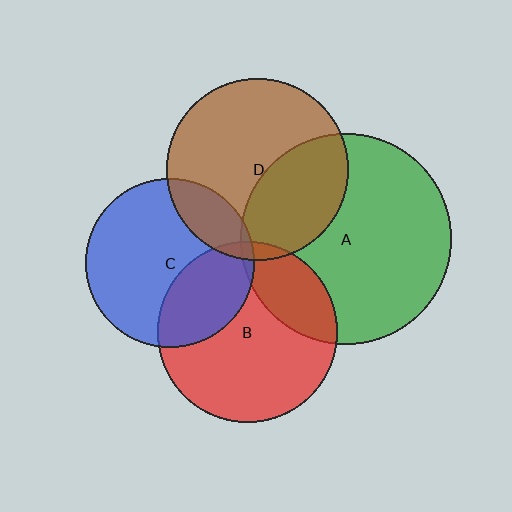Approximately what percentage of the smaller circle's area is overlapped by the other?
Approximately 30%.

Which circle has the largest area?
Circle A (green).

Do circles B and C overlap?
Yes.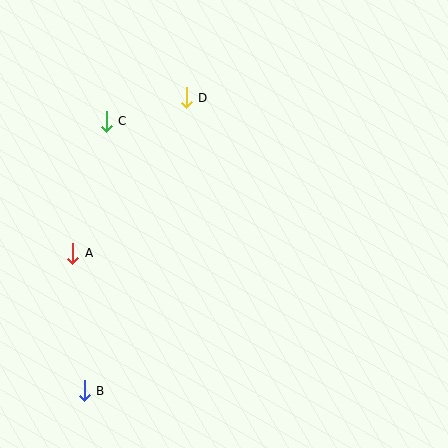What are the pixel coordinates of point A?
Point A is at (73, 253).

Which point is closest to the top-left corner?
Point C is closest to the top-left corner.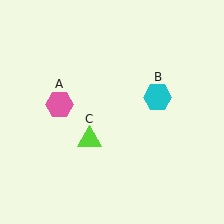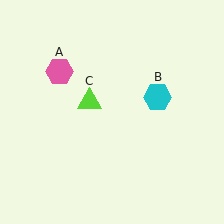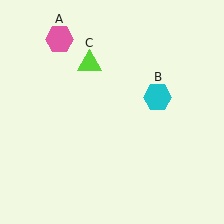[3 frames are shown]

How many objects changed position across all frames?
2 objects changed position: pink hexagon (object A), lime triangle (object C).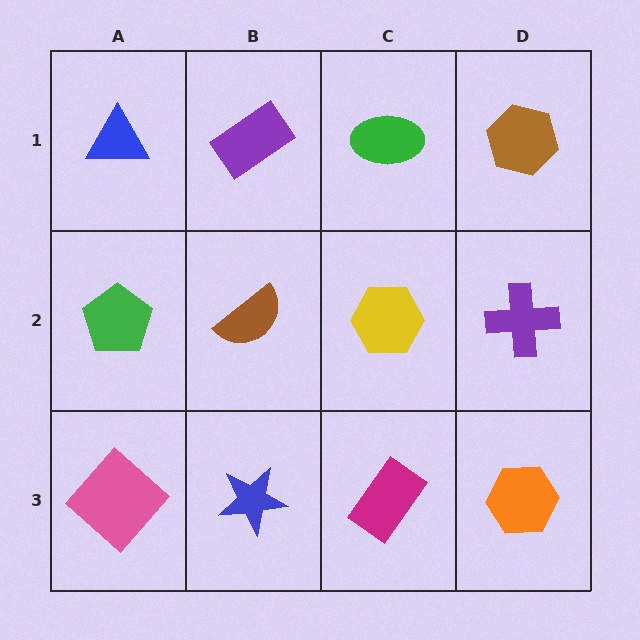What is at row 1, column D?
A brown hexagon.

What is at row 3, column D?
An orange hexagon.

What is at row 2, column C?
A yellow hexagon.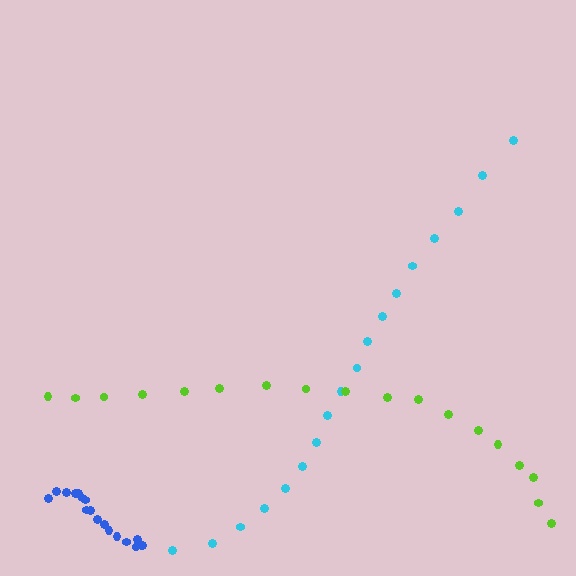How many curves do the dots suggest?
There are 3 distinct paths.